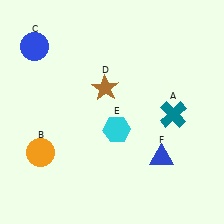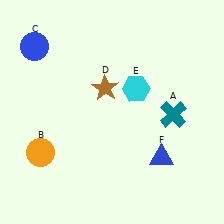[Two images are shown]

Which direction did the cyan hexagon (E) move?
The cyan hexagon (E) moved up.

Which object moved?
The cyan hexagon (E) moved up.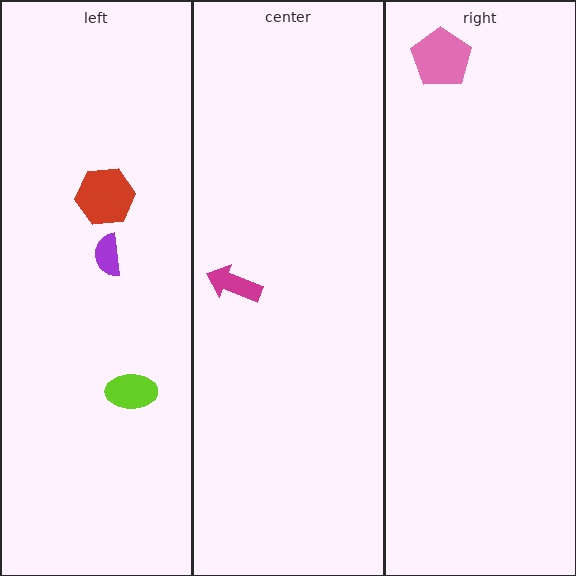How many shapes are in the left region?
3.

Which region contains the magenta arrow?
The center region.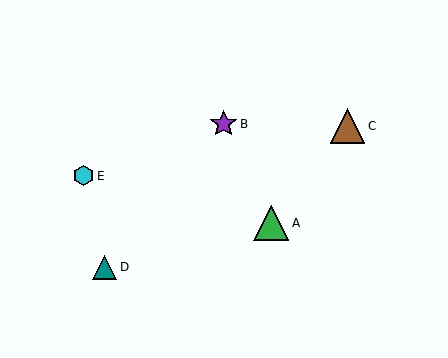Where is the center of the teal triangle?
The center of the teal triangle is at (105, 267).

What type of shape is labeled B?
Shape B is a purple star.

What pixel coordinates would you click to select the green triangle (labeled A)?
Click at (271, 223) to select the green triangle A.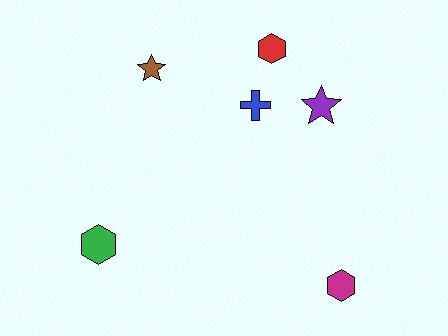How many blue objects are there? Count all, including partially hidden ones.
There is 1 blue object.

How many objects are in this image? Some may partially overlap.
There are 6 objects.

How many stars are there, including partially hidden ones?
There are 2 stars.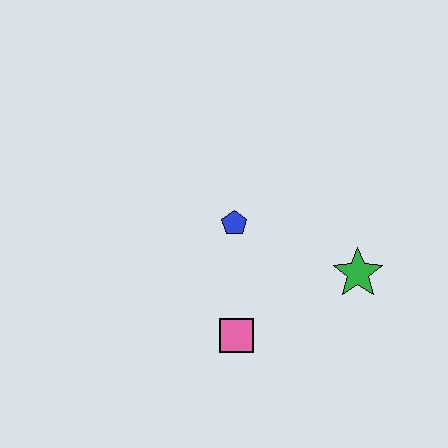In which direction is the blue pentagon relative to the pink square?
The blue pentagon is above the pink square.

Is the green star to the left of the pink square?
No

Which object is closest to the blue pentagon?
The pink square is closest to the blue pentagon.